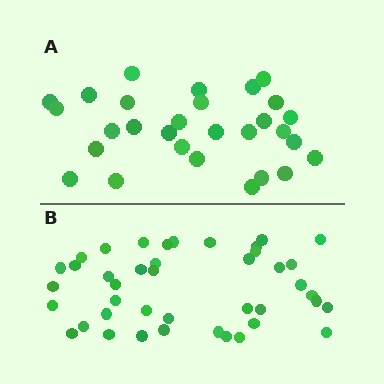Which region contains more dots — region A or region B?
Region B (the bottom region) has more dots.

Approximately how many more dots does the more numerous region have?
Region B has approximately 15 more dots than region A.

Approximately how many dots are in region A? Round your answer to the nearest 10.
About 30 dots. (The exact count is 29, which rounds to 30.)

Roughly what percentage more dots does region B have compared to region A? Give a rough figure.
About 45% more.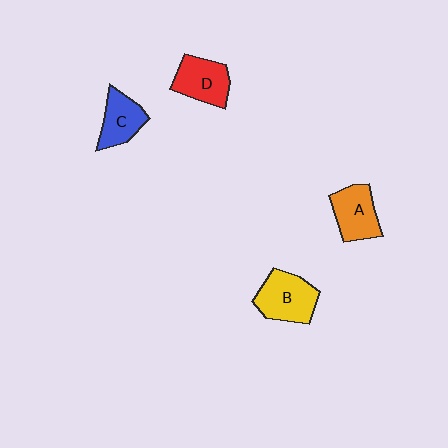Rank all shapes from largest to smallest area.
From largest to smallest: B (yellow), D (red), A (orange), C (blue).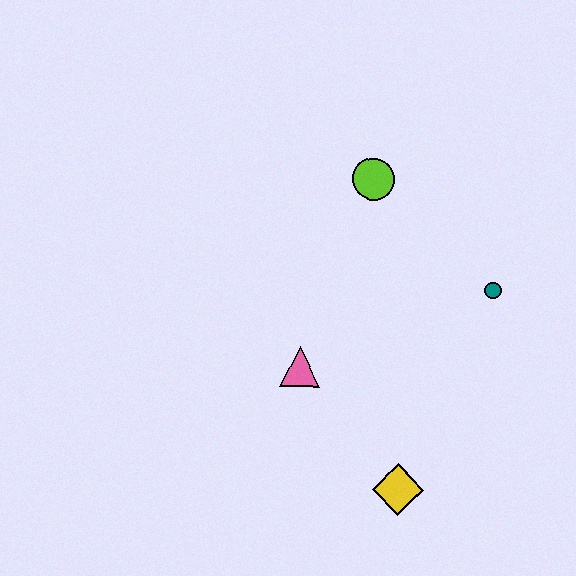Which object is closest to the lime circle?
The teal circle is closest to the lime circle.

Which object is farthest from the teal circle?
The yellow diamond is farthest from the teal circle.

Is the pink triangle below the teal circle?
Yes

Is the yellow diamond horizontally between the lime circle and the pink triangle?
No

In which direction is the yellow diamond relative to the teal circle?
The yellow diamond is below the teal circle.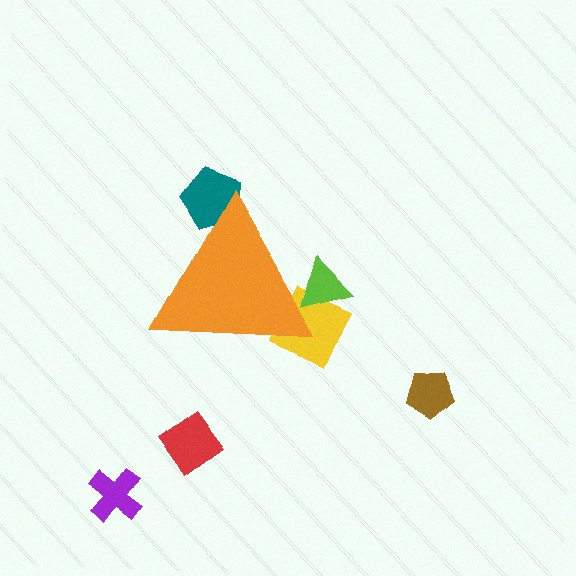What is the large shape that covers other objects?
An orange triangle.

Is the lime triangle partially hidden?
Yes, the lime triangle is partially hidden behind the orange triangle.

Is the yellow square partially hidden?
Yes, the yellow square is partially hidden behind the orange triangle.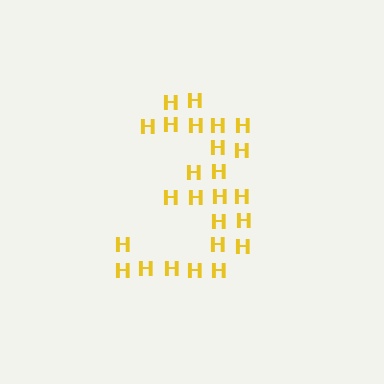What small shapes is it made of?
It is made of small letter H's.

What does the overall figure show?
The overall figure shows the digit 3.